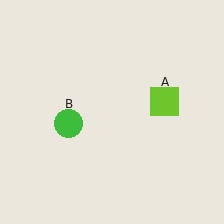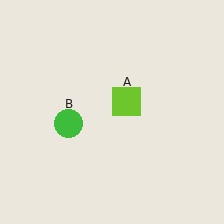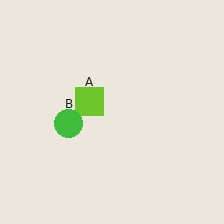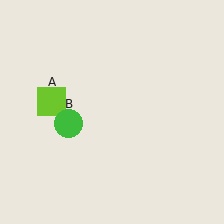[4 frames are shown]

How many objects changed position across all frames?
1 object changed position: lime square (object A).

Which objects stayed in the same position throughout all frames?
Green circle (object B) remained stationary.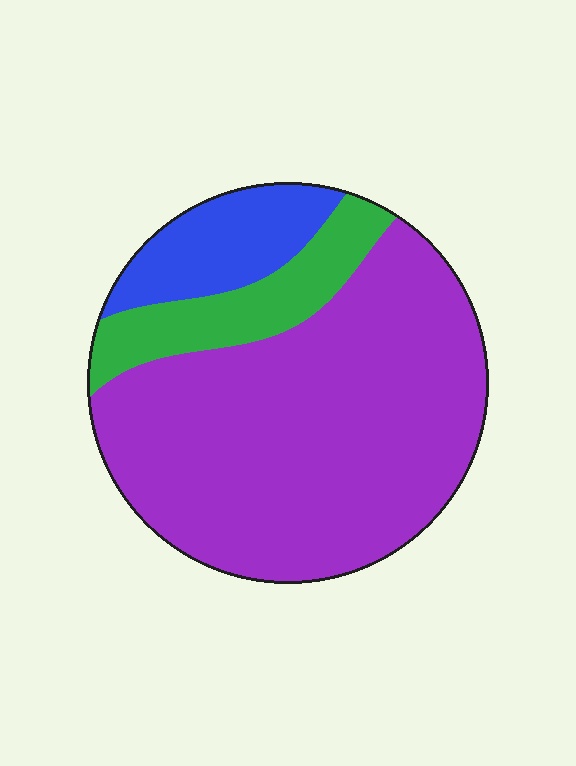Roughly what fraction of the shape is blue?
Blue takes up about one eighth (1/8) of the shape.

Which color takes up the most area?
Purple, at roughly 70%.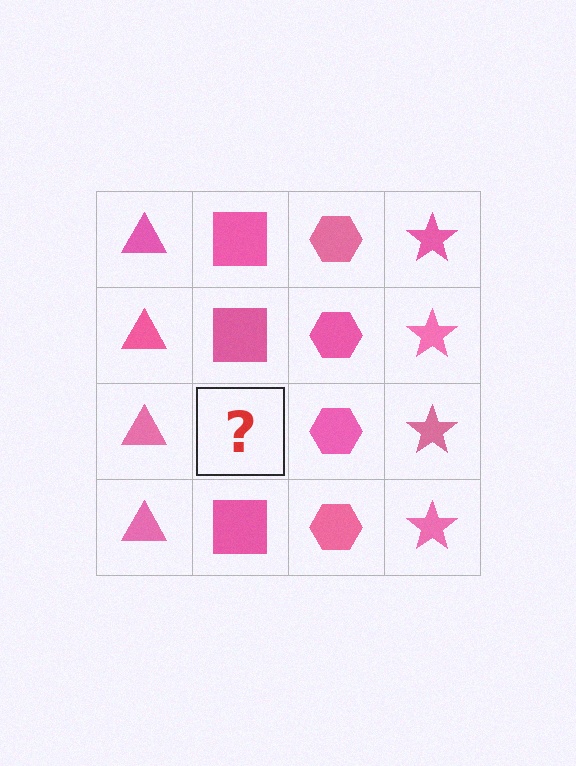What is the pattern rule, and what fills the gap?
The rule is that each column has a consistent shape. The gap should be filled with a pink square.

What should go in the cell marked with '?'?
The missing cell should contain a pink square.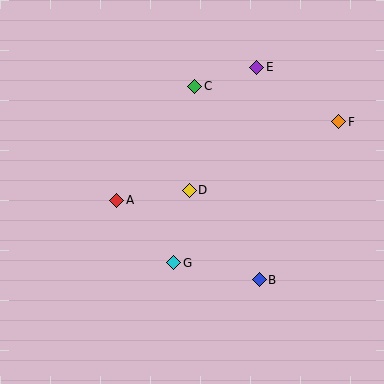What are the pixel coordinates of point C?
Point C is at (195, 86).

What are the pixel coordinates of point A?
Point A is at (117, 200).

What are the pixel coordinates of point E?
Point E is at (257, 67).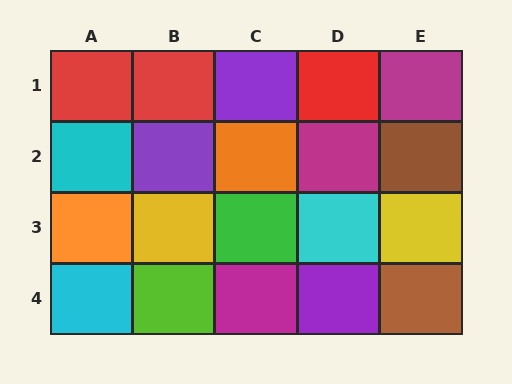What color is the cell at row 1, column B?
Red.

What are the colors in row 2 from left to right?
Cyan, purple, orange, magenta, brown.